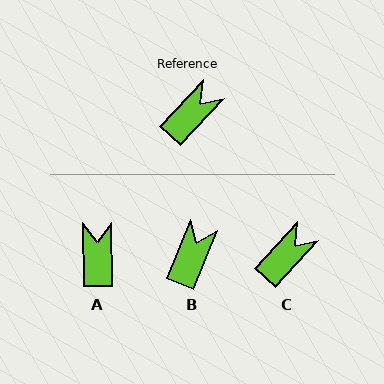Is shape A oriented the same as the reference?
No, it is off by about 43 degrees.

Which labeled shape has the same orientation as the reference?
C.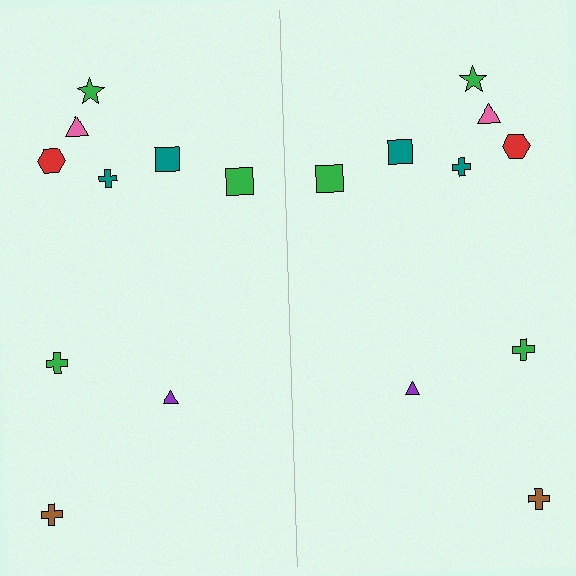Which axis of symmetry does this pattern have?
The pattern has a vertical axis of symmetry running through the center of the image.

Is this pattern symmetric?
Yes, this pattern has bilateral (reflection) symmetry.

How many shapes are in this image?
There are 18 shapes in this image.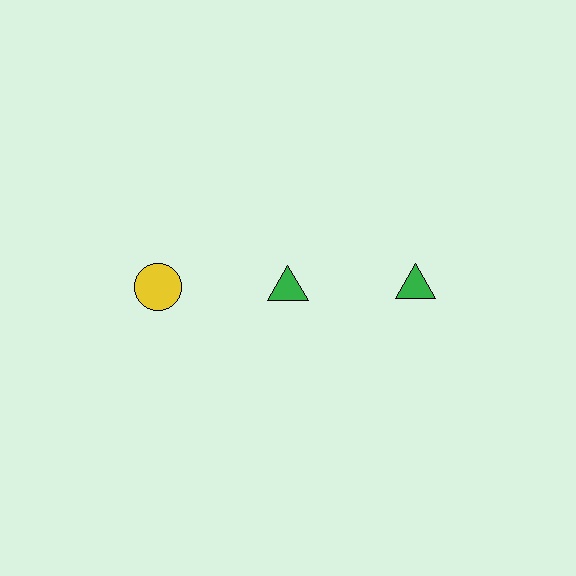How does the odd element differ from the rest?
It differs in both color (yellow instead of green) and shape (circle instead of triangle).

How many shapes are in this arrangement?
There are 3 shapes arranged in a grid pattern.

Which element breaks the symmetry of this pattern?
The yellow circle in the top row, leftmost column breaks the symmetry. All other shapes are green triangles.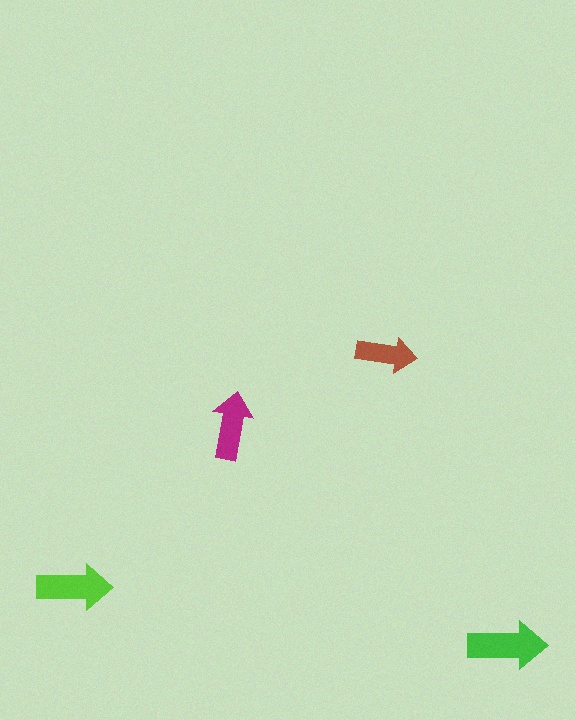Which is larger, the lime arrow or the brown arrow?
The lime one.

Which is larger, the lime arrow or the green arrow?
The green one.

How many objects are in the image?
There are 4 objects in the image.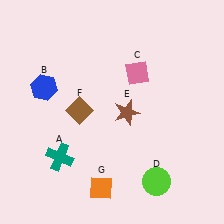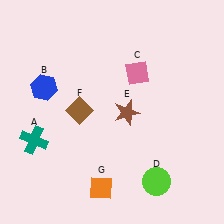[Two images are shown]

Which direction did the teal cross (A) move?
The teal cross (A) moved left.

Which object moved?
The teal cross (A) moved left.